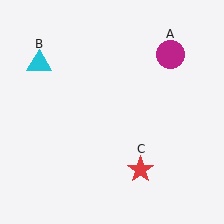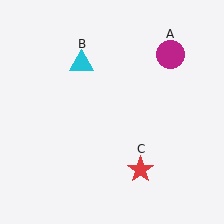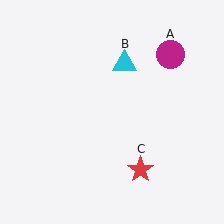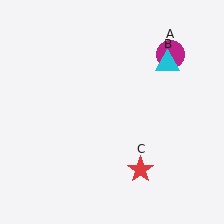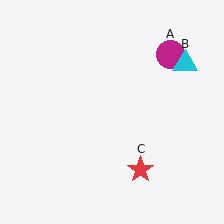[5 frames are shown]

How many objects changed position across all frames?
1 object changed position: cyan triangle (object B).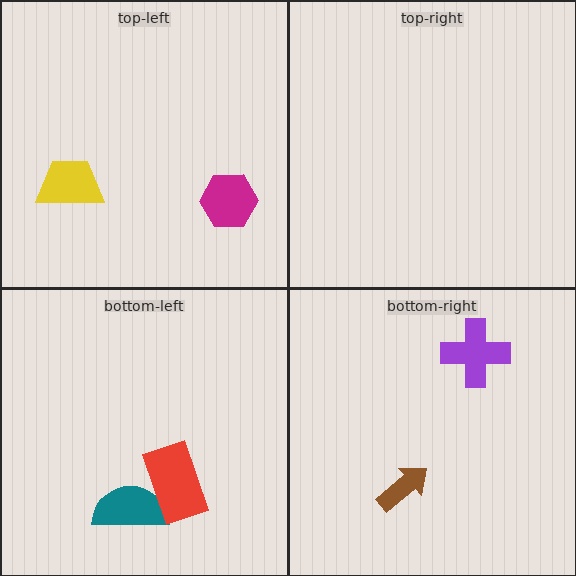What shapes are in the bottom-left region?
The teal semicircle, the red rectangle.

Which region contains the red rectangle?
The bottom-left region.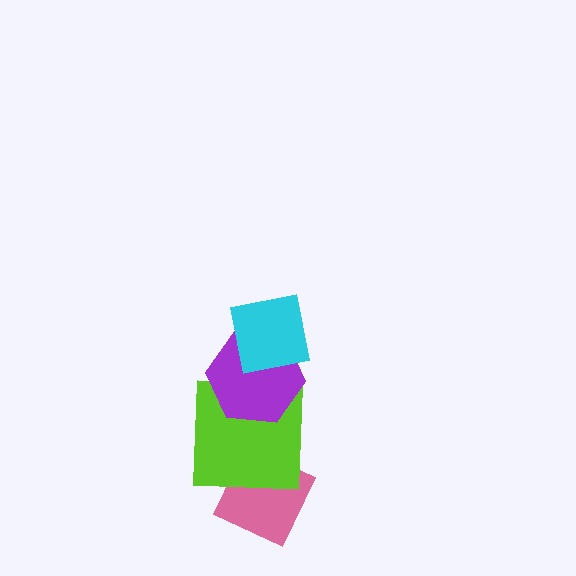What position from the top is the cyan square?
The cyan square is 1st from the top.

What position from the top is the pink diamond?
The pink diamond is 4th from the top.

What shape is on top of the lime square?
The purple hexagon is on top of the lime square.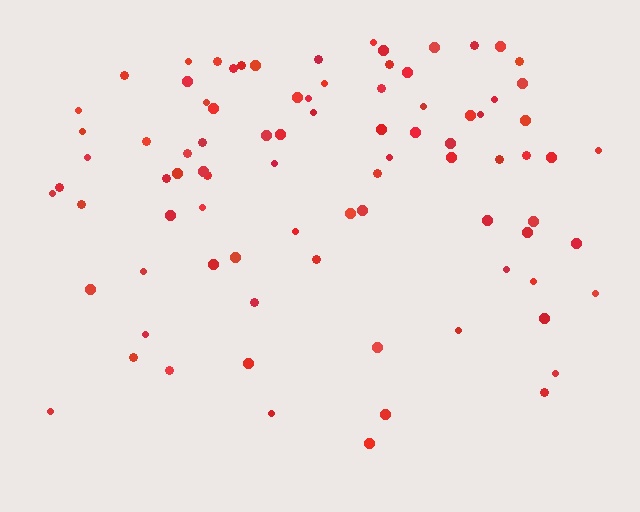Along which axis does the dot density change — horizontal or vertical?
Vertical.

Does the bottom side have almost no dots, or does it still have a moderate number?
Still a moderate number, just noticeably fewer than the top.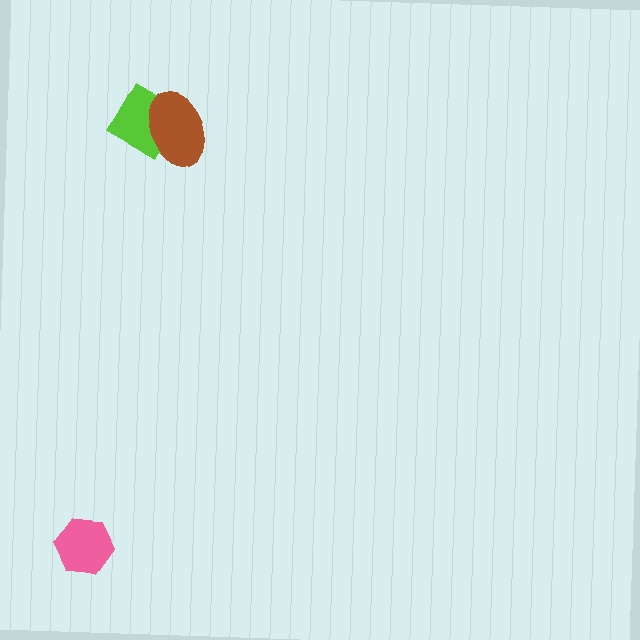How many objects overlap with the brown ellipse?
1 object overlaps with the brown ellipse.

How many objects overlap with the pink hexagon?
0 objects overlap with the pink hexagon.